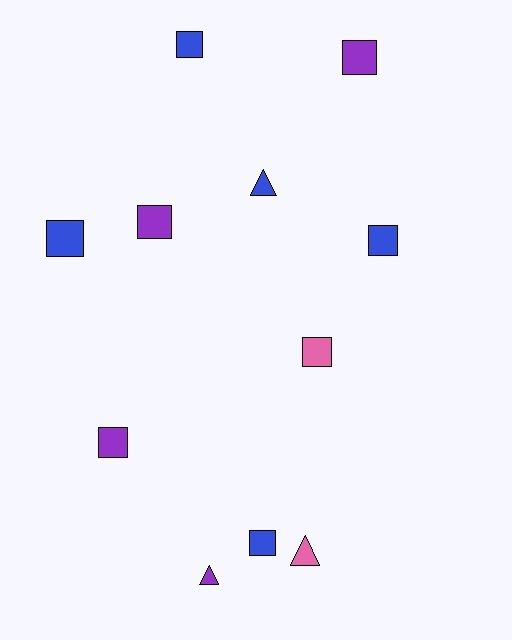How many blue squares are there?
There are 4 blue squares.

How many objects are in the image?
There are 11 objects.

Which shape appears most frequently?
Square, with 8 objects.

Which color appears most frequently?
Blue, with 5 objects.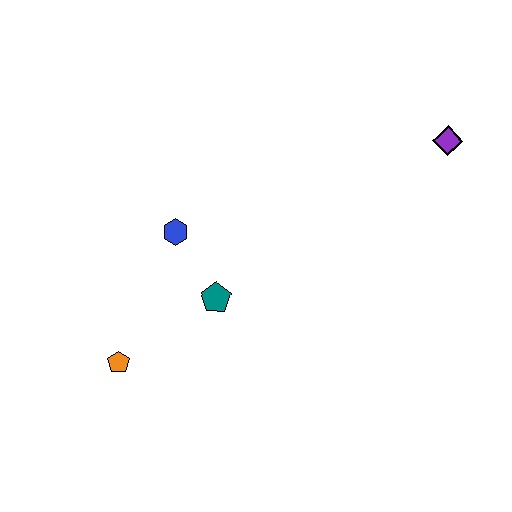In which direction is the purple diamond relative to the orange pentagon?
The purple diamond is to the right of the orange pentagon.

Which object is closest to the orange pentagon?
The teal pentagon is closest to the orange pentagon.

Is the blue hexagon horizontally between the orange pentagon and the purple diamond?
Yes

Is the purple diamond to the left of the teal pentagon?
No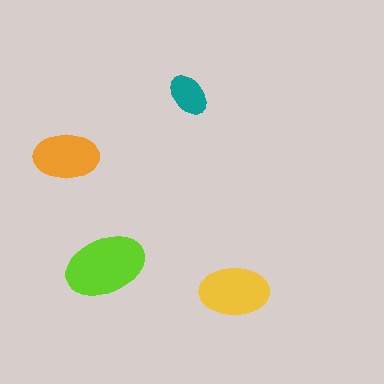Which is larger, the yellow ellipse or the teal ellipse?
The yellow one.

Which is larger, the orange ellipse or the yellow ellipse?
The yellow one.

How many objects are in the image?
There are 4 objects in the image.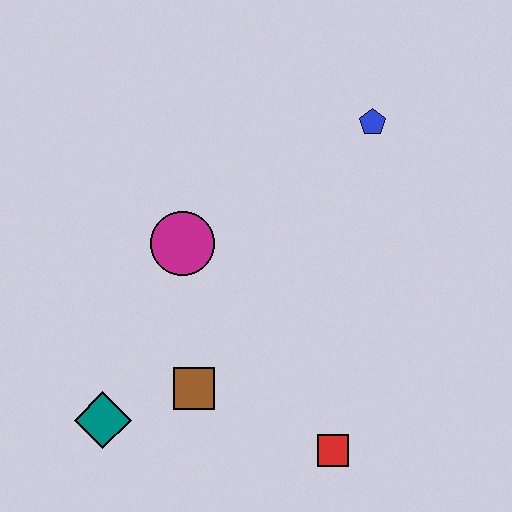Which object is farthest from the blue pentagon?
The teal diamond is farthest from the blue pentagon.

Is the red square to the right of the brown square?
Yes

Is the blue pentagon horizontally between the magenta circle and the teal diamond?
No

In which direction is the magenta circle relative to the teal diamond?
The magenta circle is above the teal diamond.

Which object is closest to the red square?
The brown square is closest to the red square.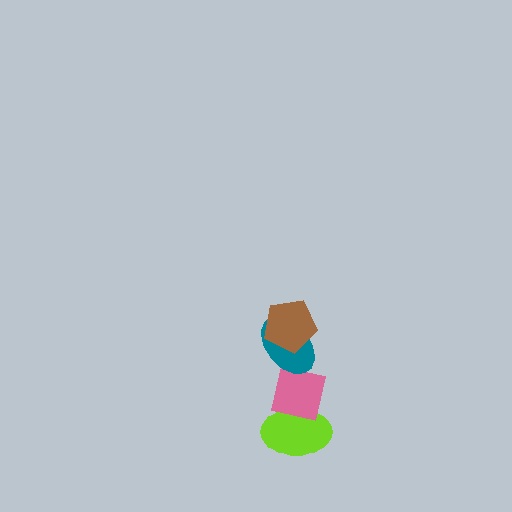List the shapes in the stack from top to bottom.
From top to bottom: the brown pentagon, the teal ellipse, the pink square, the lime ellipse.